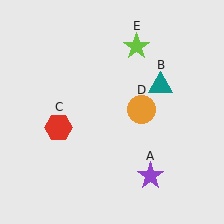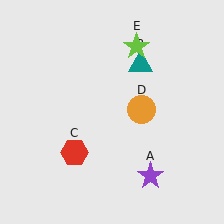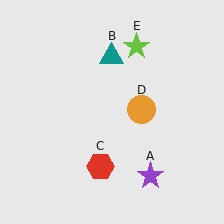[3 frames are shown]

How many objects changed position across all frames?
2 objects changed position: teal triangle (object B), red hexagon (object C).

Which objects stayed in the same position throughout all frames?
Purple star (object A) and orange circle (object D) and lime star (object E) remained stationary.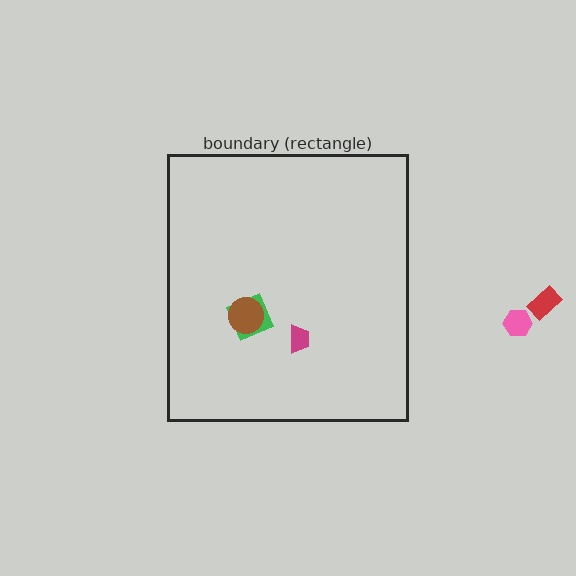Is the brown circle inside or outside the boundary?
Inside.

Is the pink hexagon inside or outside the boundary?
Outside.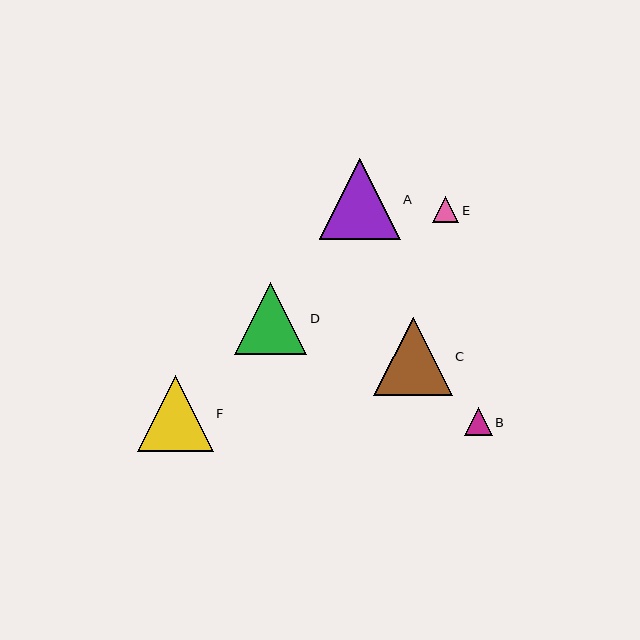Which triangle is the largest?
Triangle A is the largest with a size of approximately 81 pixels.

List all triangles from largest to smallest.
From largest to smallest: A, C, F, D, B, E.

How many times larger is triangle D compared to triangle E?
Triangle D is approximately 2.8 times the size of triangle E.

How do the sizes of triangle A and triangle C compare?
Triangle A and triangle C are approximately the same size.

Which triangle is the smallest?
Triangle E is the smallest with a size of approximately 26 pixels.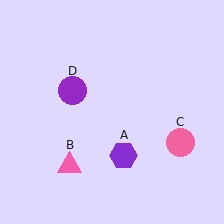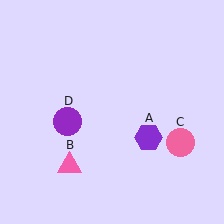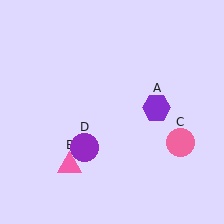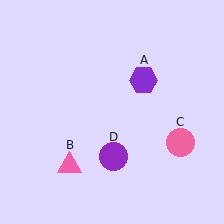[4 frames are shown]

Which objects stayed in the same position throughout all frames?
Pink triangle (object B) and pink circle (object C) remained stationary.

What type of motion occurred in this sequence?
The purple hexagon (object A), purple circle (object D) rotated counterclockwise around the center of the scene.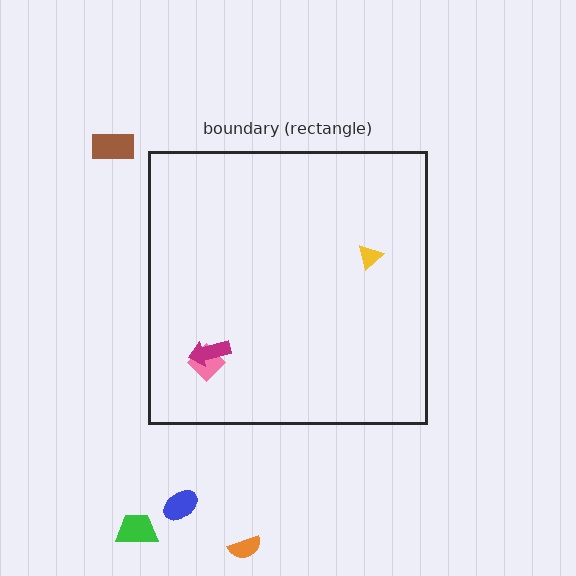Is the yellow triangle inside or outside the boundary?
Inside.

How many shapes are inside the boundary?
3 inside, 4 outside.